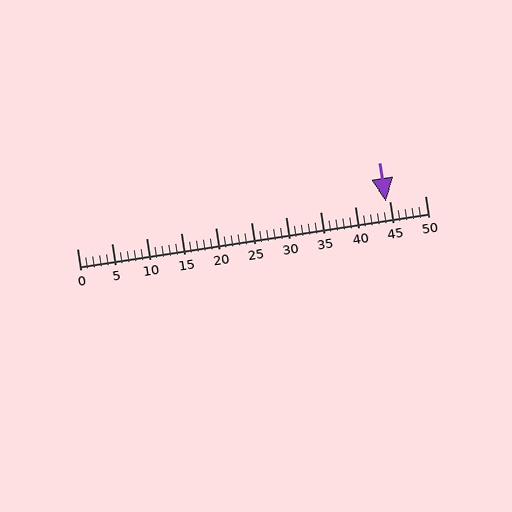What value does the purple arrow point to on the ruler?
The purple arrow points to approximately 44.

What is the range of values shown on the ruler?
The ruler shows values from 0 to 50.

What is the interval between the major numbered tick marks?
The major tick marks are spaced 5 units apart.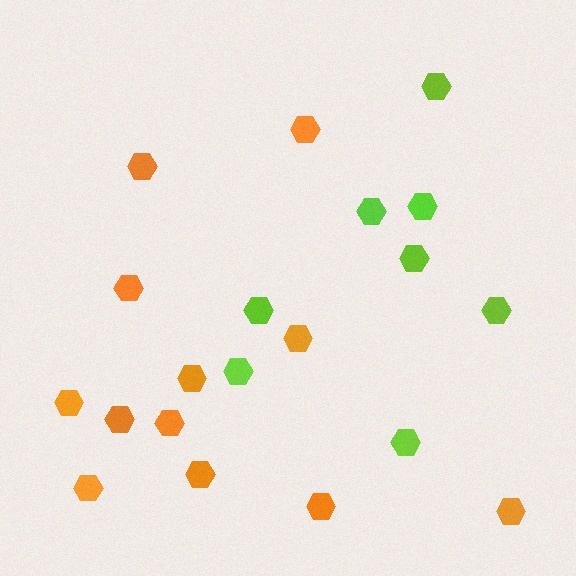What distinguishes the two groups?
There are 2 groups: one group of orange hexagons (12) and one group of lime hexagons (8).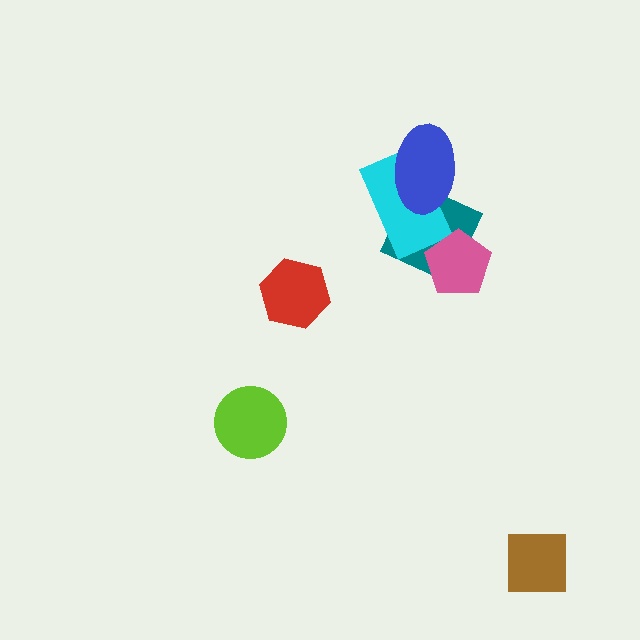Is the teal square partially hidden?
Yes, it is partially covered by another shape.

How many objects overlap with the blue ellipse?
2 objects overlap with the blue ellipse.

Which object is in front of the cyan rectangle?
The blue ellipse is in front of the cyan rectangle.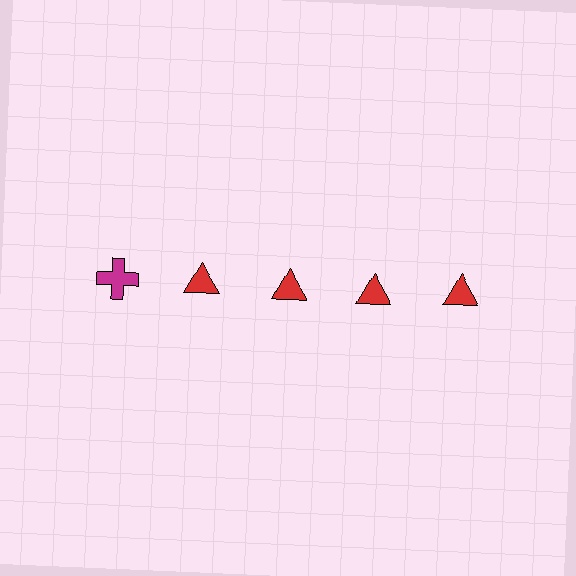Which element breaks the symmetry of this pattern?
The magenta cross in the top row, leftmost column breaks the symmetry. All other shapes are red triangles.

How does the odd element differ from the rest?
It differs in both color (magenta instead of red) and shape (cross instead of triangle).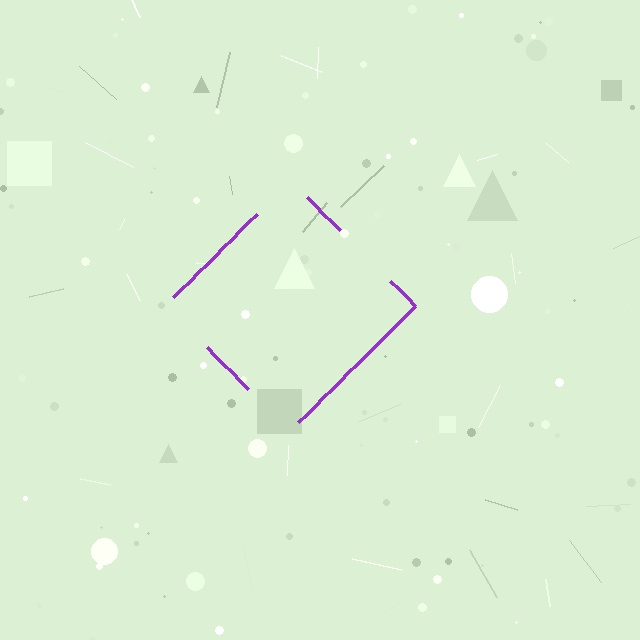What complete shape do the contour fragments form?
The contour fragments form a diamond.